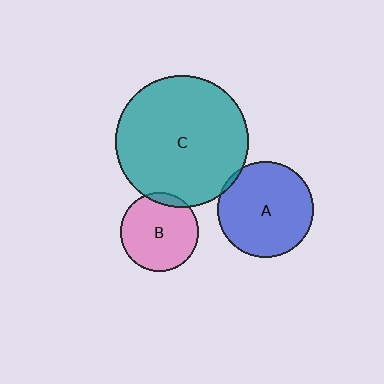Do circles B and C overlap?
Yes.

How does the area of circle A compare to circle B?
Approximately 1.5 times.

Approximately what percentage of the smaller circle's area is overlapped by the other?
Approximately 10%.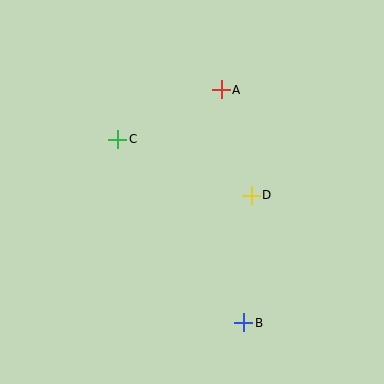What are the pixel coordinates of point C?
Point C is at (118, 139).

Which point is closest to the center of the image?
Point D at (251, 195) is closest to the center.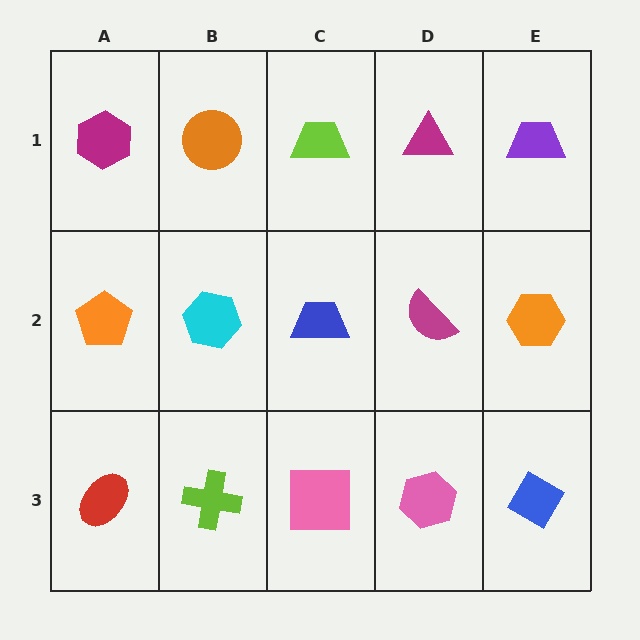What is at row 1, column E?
A purple trapezoid.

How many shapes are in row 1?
5 shapes.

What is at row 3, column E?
A blue diamond.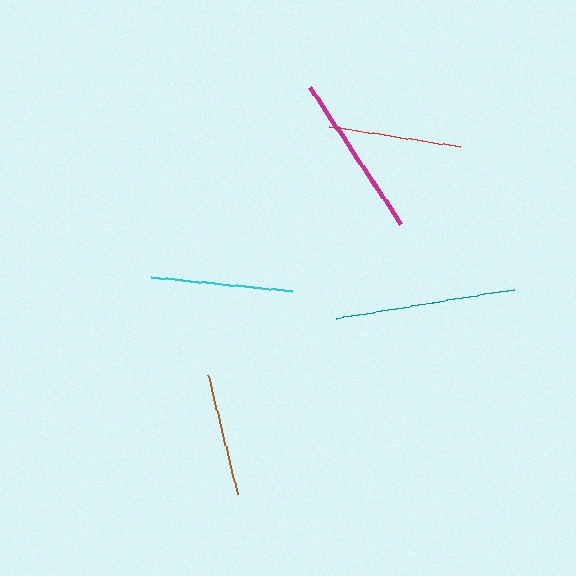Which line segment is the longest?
The teal line is the longest at approximately 181 pixels.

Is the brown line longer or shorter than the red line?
The red line is longer than the brown line.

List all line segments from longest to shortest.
From longest to shortest: teal, magenta, cyan, red, brown.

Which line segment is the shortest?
The brown line is the shortest at approximately 122 pixels.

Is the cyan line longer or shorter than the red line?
The cyan line is longer than the red line.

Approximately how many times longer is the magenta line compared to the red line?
The magenta line is approximately 1.2 times the length of the red line.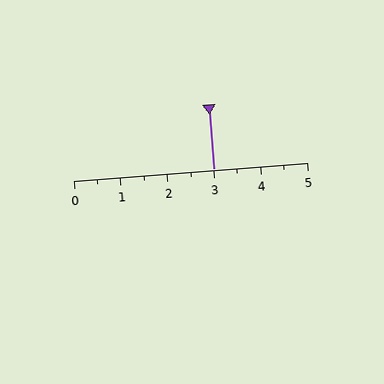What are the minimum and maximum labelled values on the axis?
The axis runs from 0 to 5.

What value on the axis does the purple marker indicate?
The marker indicates approximately 3.